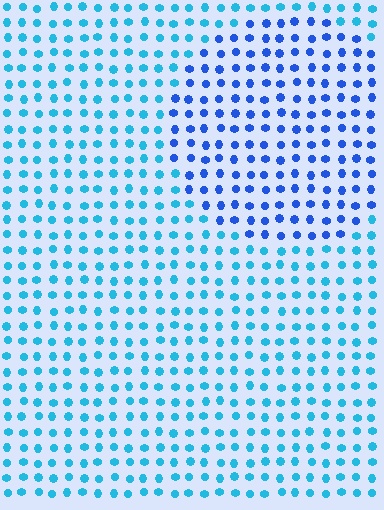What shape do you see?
I see a circle.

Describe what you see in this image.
The image is filled with small cyan elements in a uniform arrangement. A circle-shaped region is visible where the elements are tinted to a slightly different hue, forming a subtle color boundary.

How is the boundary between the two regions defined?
The boundary is defined purely by a slight shift in hue (about 32 degrees). Spacing, size, and orientation are identical on both sides.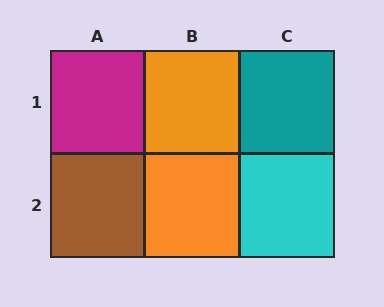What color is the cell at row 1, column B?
Orange.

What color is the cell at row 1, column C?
Teal.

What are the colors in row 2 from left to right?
Brown, orange, cyan.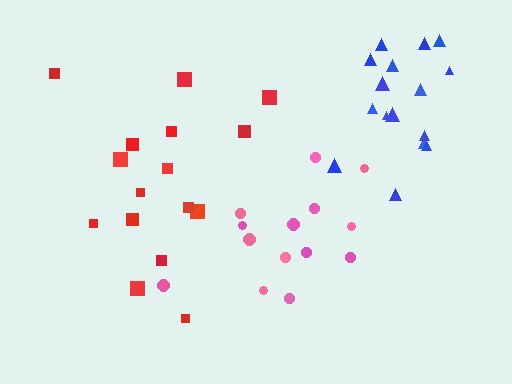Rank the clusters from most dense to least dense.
blue, pink, red.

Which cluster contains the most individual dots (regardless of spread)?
Red (16).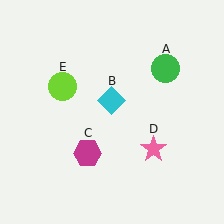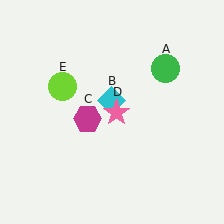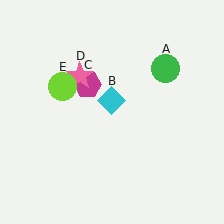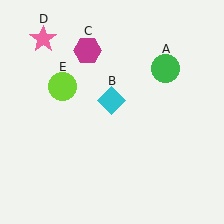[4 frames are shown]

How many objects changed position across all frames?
2 objects changed position: magenta hexagon (object C), pink star (object D).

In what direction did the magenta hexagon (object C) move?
The magenta hexagon (object C) moved up.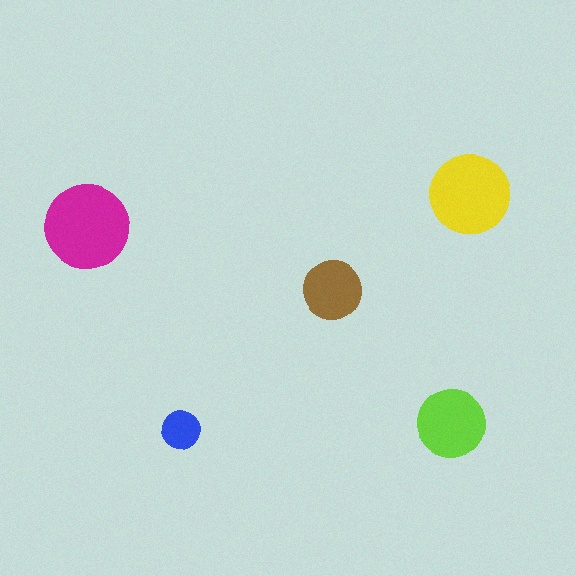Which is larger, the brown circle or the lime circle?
The lime one.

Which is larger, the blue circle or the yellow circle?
The yellow one.